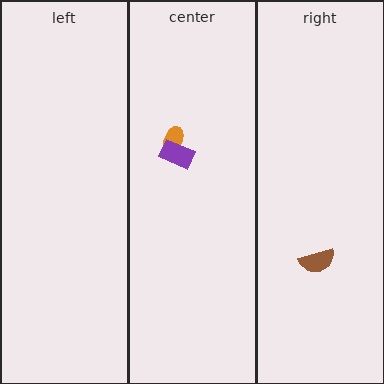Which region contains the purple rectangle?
The center region.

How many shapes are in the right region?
1.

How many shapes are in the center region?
2.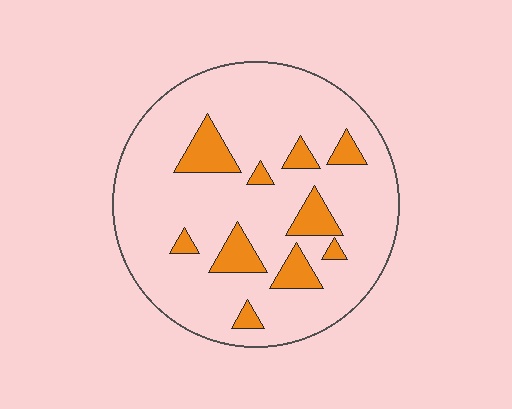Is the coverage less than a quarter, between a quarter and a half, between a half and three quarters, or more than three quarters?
Less than a quarter.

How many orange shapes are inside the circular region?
10.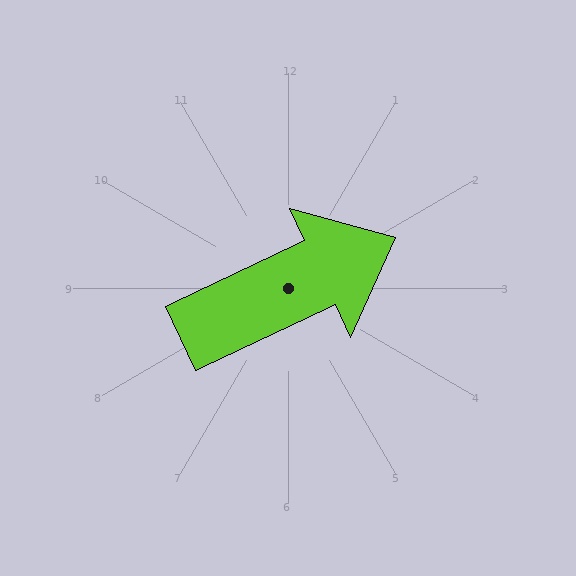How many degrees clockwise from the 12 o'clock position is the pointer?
Approximately 65 degrees.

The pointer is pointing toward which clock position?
Roughly 2 o'clock.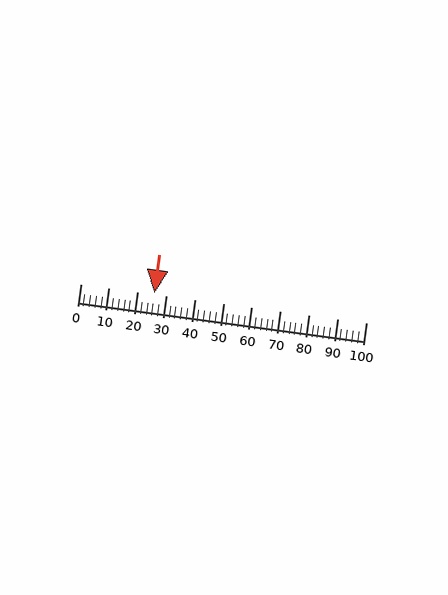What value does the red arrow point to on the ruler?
The red arrow points to approximately 26.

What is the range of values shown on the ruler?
The ruler shows values from 0 to 100.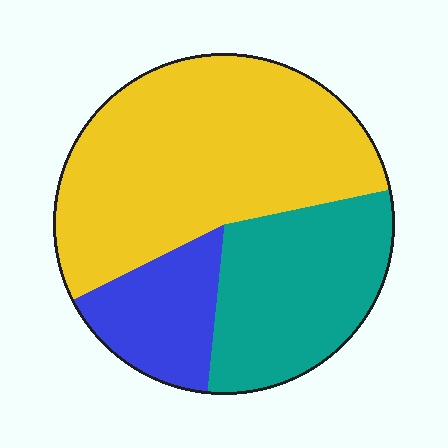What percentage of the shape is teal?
Teal covers 30% of the shape.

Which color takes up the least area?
Blue, at roughly 15%.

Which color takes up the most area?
Yellow, at roughly 55%.